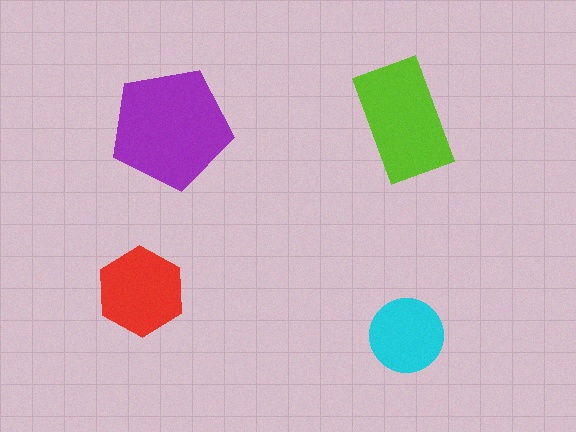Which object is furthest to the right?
The cyan circle is rightmost.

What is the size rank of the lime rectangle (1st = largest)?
2nd.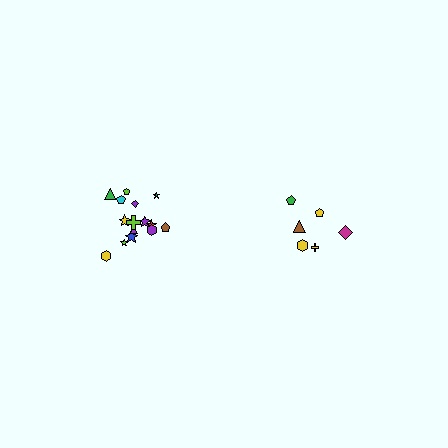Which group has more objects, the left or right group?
The left group.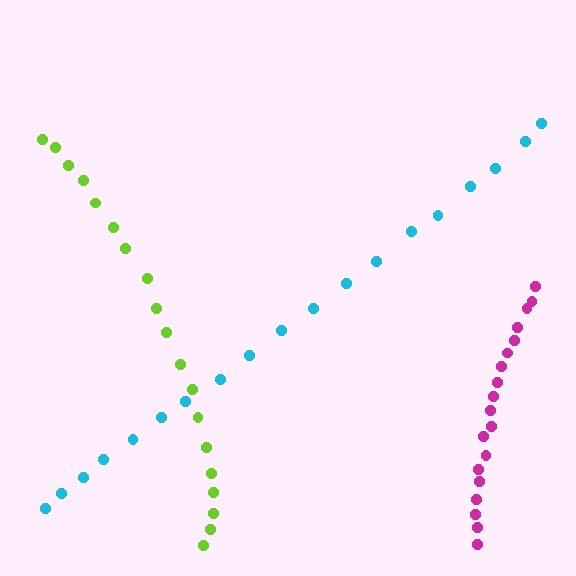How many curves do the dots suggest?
There are 3 distinct paths.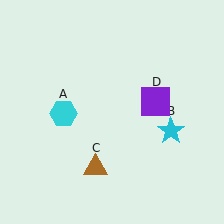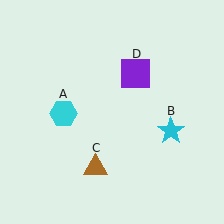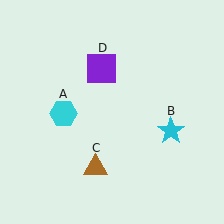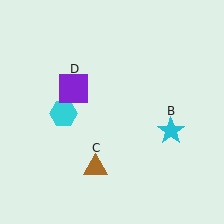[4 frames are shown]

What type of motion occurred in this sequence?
The purple square (object D) rotated counterclockwise around the center of the scene.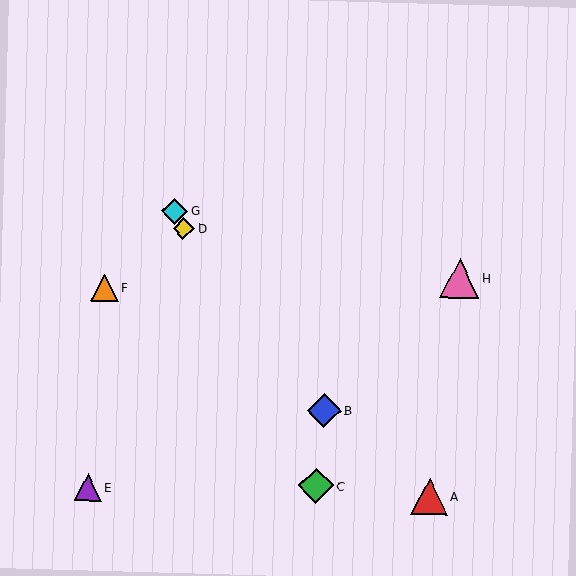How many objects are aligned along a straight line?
3 objects (C, D, G) are aligned along a straight line.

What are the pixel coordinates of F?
Object F is at (104, 288).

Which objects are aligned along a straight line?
Objects C, D, G are aligned along a straight line.